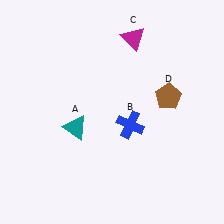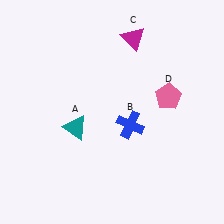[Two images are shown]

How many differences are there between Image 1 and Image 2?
There is 1 difference between the two images.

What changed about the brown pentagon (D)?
In Image 1, D is brown. In Image 2, it changed to pink.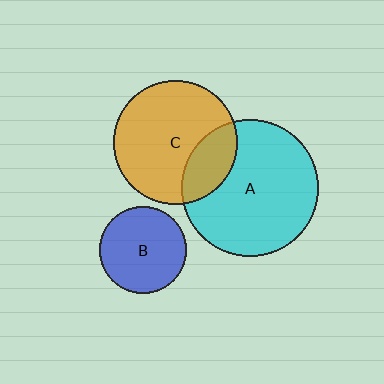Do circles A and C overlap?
Yes.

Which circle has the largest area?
Circle A (cyan).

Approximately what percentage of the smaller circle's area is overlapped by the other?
Approximately 25%.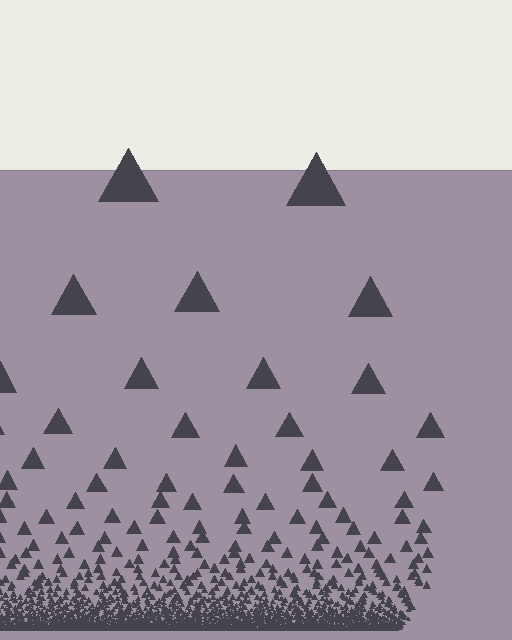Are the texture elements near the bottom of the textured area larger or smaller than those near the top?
Smaller. The gradient is inverted — elements near the bottom are smaller and denser.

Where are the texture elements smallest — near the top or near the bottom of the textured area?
Near the bottom.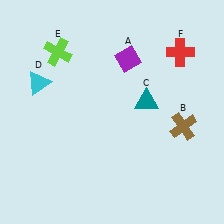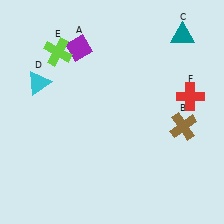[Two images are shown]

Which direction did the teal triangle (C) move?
The teal triangle (C) moved up.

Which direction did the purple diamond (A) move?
The purple diamond (A) moved left.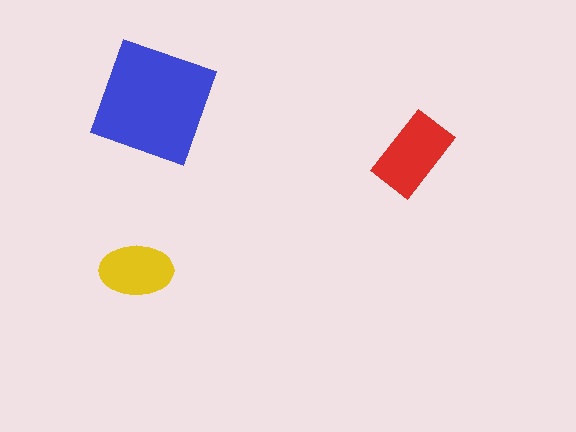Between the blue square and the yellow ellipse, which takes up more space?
The blue square.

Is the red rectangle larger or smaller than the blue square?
Smaller.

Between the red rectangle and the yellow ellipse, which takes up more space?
The red rectangle.